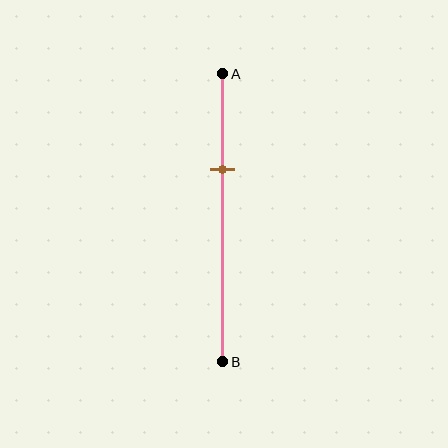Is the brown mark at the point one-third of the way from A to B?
Yes, the mark is approximately at the one-third point.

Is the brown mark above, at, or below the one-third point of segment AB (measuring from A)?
The brown mark is approximately at the one-third point of segment AB.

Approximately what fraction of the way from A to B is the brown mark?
The brown mark is approximately 35% of the way from A to B.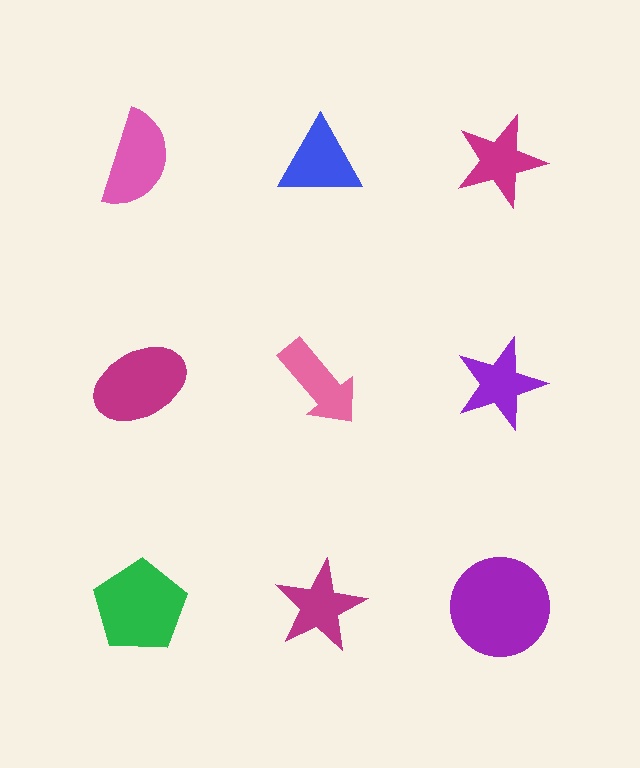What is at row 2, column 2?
A pink arrow.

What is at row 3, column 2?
A magenta star.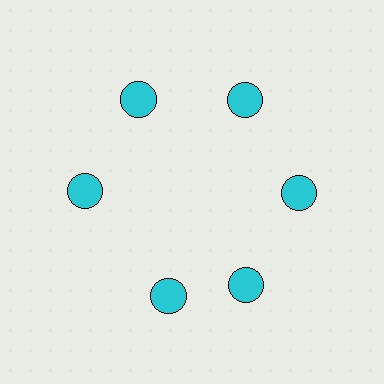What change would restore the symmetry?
The symmetry would be restored by rotating it back into even spacing with its neighbors so that all 6 circles sit at equal angles and equal distance from the center.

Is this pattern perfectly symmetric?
No. The 6 cyan circles are arranged in a ring, but one element near the 7 o'clock position is rotated out of alignment along the ring, breaking the 6-fold rotational symmetry.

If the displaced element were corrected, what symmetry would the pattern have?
It would have 6-fold rotational symmetry — the pattern would map onto itself every 60 degrees.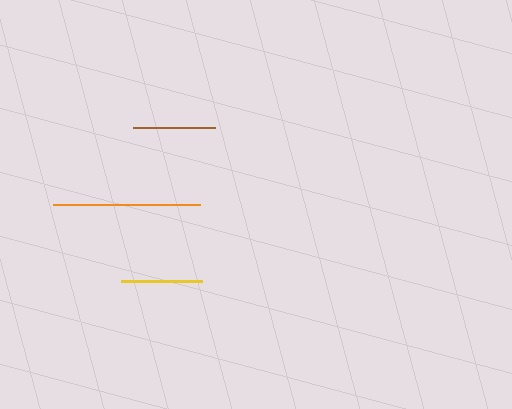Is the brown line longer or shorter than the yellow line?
The brown line is longer than the yellow line.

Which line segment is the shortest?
The yellow line is the shortest at approximately 81 pixels.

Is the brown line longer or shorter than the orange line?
The orange line is longer than the brown line.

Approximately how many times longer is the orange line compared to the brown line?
The orange line is approximately 1.8 times the length of the brown line.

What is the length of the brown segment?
The brown segment is approximately 82 pixels long.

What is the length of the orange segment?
The orange segment is approximately 147 pixels long.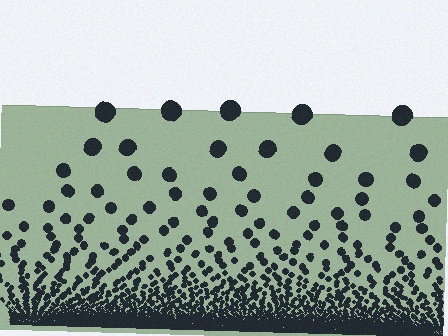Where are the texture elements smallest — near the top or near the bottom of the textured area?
Near the bottom.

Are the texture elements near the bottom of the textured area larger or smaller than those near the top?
Smaller. The gradient is inverted — elements near the bottom are smaller and denser.